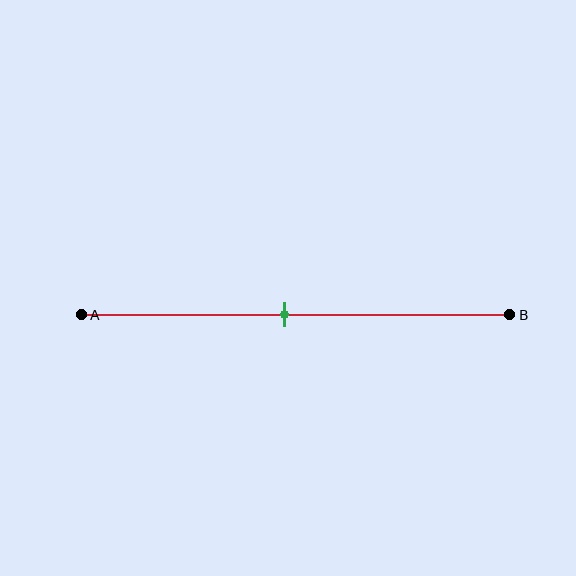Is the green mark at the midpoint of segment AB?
Yes, the mark is approximately at the midpoint.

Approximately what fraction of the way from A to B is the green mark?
The green mark is approximately 45% of the way from A to B.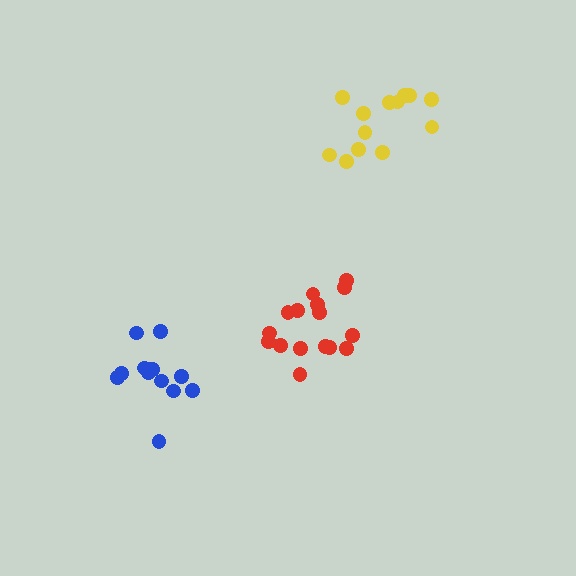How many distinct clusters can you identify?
There are 3 distinct clusters.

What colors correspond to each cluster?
The clusters are colored: blue, red, yellow.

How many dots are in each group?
Group 1: 13 dots, Group 2: 16 dots, Group 3: 13 dots (42 total).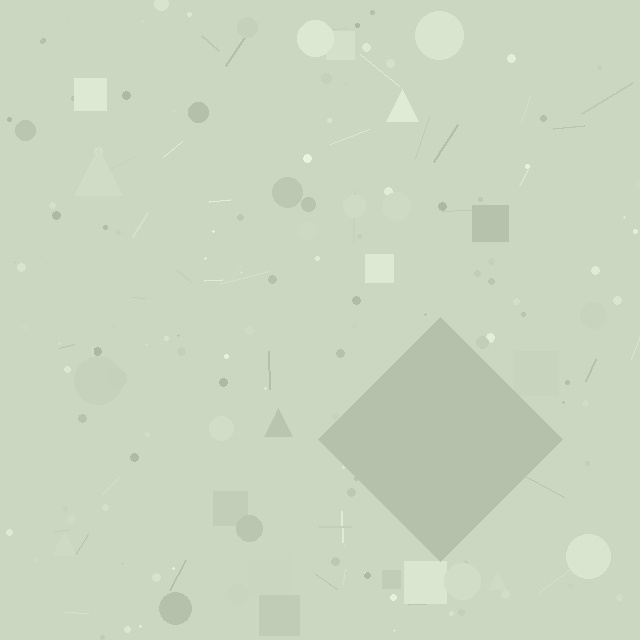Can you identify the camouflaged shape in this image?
The camouflaged shape is a diamond.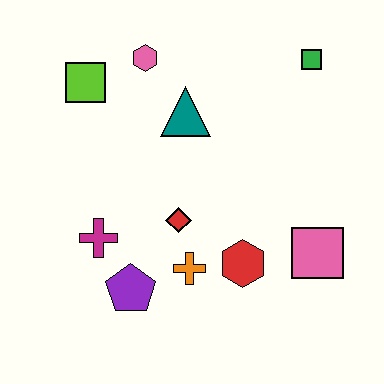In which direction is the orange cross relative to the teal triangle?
The orange cross is below the teal triangle.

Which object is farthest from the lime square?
The pink square is farthest from the lime square.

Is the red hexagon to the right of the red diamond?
Yes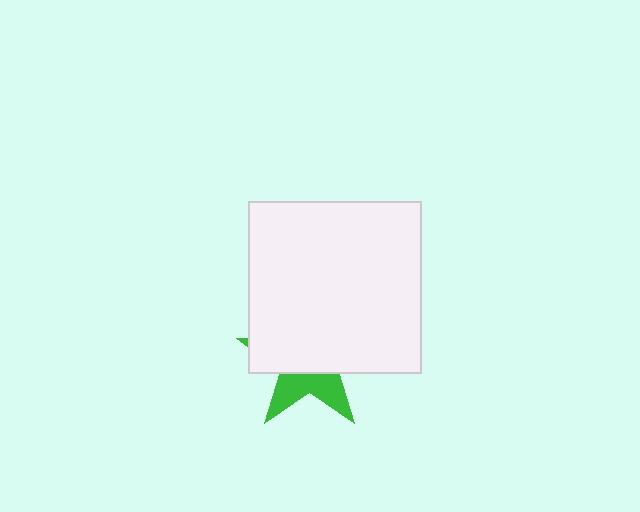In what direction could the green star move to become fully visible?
The green star could move down. That would shift it out from behind the white square entirely.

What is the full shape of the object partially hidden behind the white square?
The partially hidden object is a green star.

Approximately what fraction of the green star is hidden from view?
Roughly 65% of the green star is hidden behind the white square.